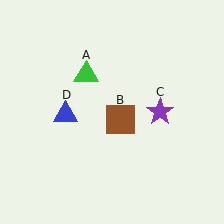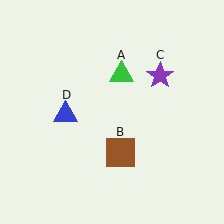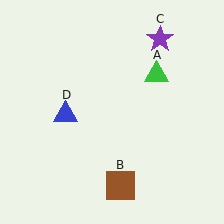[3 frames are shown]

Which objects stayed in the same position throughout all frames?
Blue triangle (object D) remained stationary.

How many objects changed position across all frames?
3 objects changed position: green triangle (object A), brown square (object B), purple star (object C).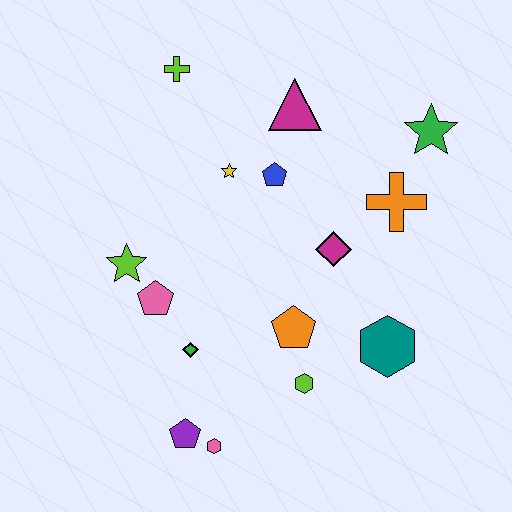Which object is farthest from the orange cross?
The purple pentagon is farthest from the orange cross.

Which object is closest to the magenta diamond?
The orange cross is closest to the magenta diamond.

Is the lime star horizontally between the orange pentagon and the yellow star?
No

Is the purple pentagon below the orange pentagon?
Yes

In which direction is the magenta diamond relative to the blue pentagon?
The magenta diamond is below the blue pentagon.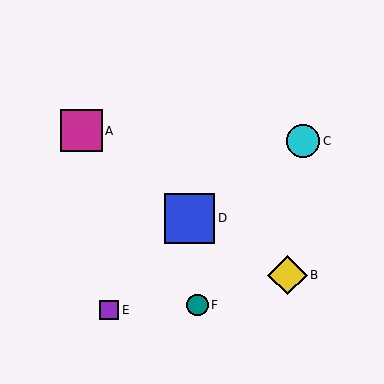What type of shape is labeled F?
Shape F is a teal circle.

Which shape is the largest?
The blue square (labeled D) is the largest.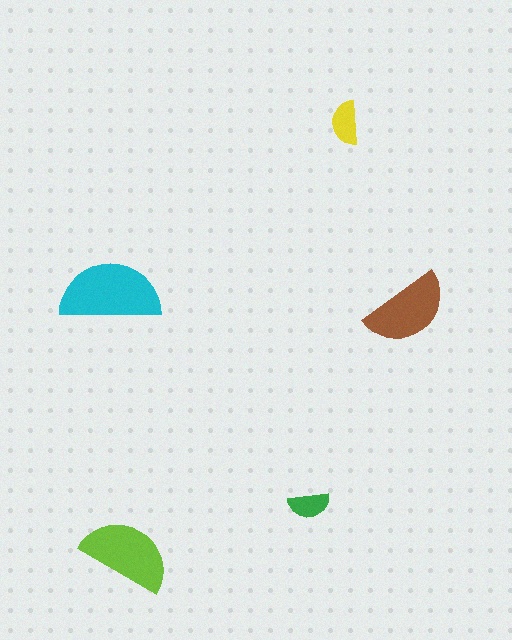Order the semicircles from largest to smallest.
the cyan one, the lime one, the brown one, the yellow one, the green one.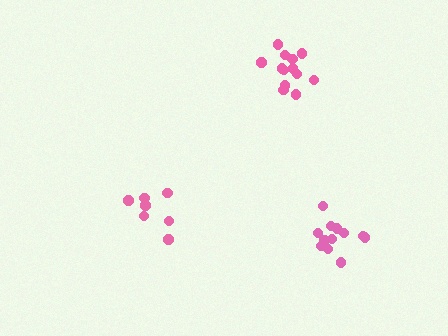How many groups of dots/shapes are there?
There are 3 groups.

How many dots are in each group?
Group 1: 12 dots, Group 2: 7 dots, Group 3: 13 dots (32 total).